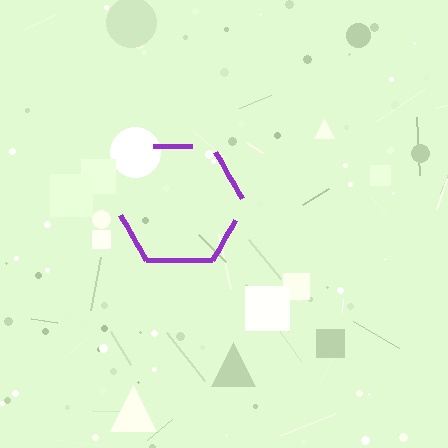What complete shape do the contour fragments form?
The contour fragments form a hexagon.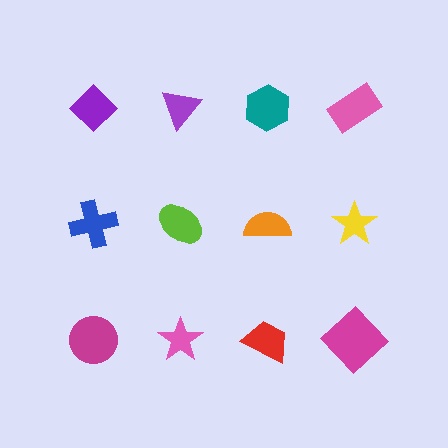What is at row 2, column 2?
A lime ellipse.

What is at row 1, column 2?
A purple triangle.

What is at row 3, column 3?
A red trapezoid.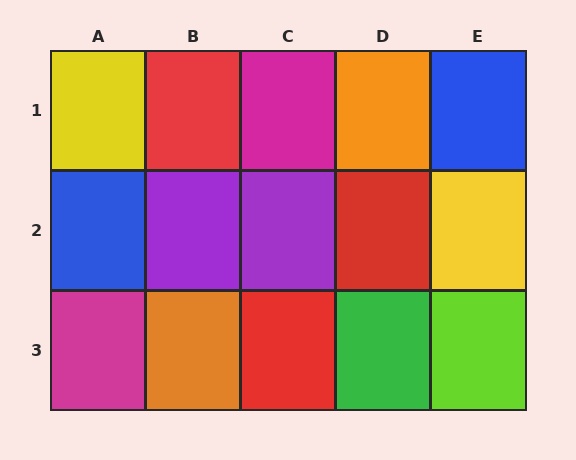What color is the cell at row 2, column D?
Red.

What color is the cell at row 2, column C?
Purple.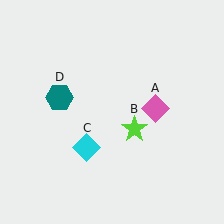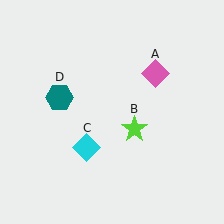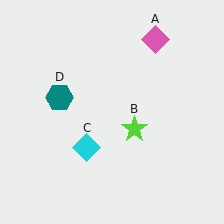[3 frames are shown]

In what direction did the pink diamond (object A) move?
The pink diamond (object A) moved up.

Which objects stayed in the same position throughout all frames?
Lime star (object B) and cyan diamond (object C) and teal hexagon (object D) remained stationary.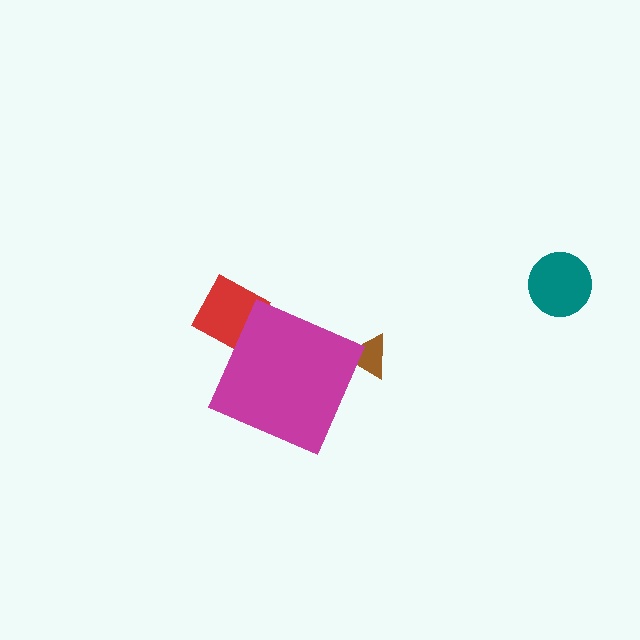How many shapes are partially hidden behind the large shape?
2 shapes are partially hidden.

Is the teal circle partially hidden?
No, the teal circle is fully visible.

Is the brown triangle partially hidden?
Yes, the brown triangle is partially hidden behind the magenta diamond.